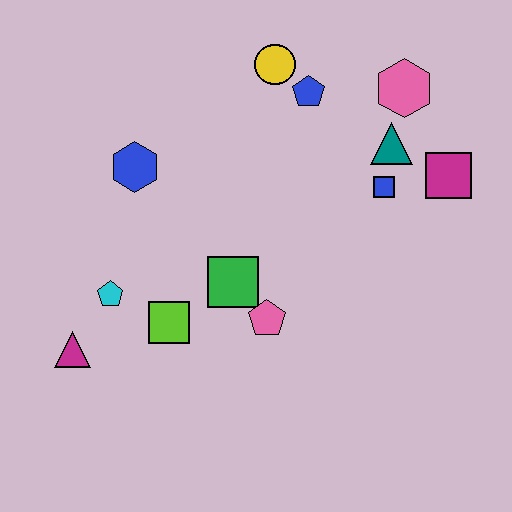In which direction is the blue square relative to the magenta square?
The blue square is to the left of the magenta square.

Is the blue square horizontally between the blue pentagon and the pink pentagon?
No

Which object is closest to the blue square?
The teal triangle is closest to the blue square.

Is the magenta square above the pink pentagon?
Yes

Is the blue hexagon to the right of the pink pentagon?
No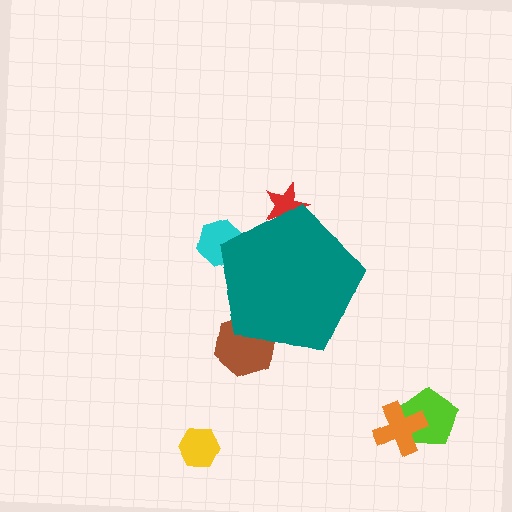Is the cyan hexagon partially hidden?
Yes, the cyan hexagon is partially hidden behind the teal pentagon.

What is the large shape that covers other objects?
A teal pentagon.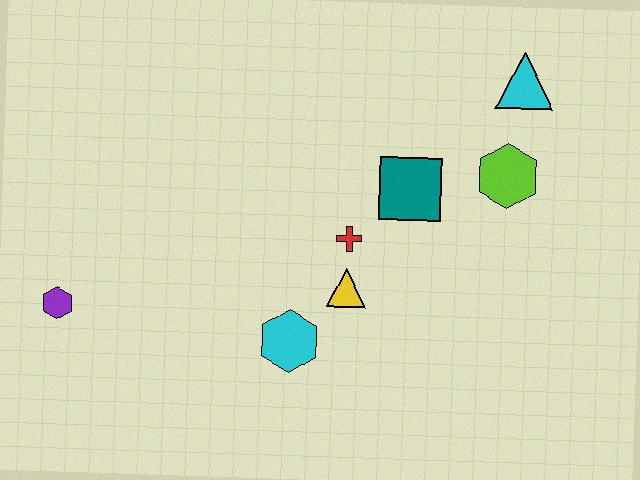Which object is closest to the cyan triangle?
The lime hexagon is closest to the cyan triangle.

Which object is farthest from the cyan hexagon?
The cyan triangle is farthest from the cyan hexagon.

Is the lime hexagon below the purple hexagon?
No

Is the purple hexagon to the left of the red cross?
Yes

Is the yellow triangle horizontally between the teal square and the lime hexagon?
No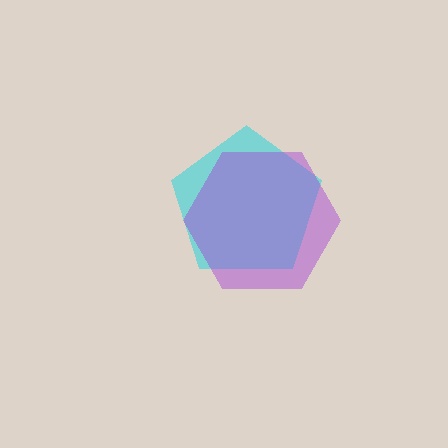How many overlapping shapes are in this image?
There are 2 overlapping shapes in the image.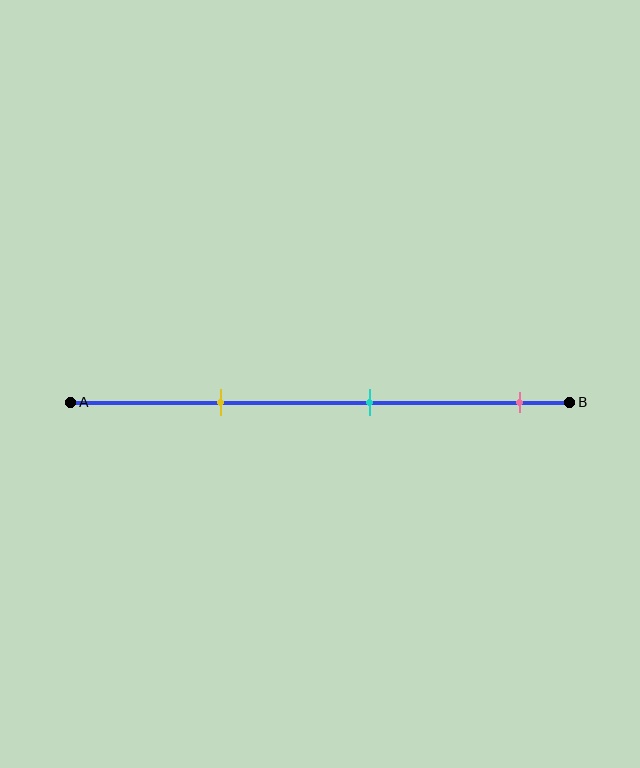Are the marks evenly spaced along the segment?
Yes, the marks are approximately evenly spaced.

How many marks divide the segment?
There are 3 marks dividing the segment.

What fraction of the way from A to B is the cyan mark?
The cyan mark is approximately 60% (0.6) of the way from A to B.